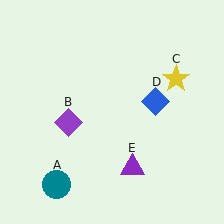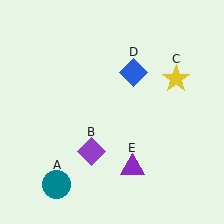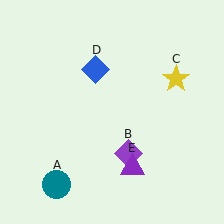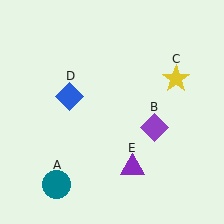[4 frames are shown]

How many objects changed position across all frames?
2 objects changed position: purple diamond (object B), blue diamond (object D).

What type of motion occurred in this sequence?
The purple diamond (object B), blue diamond (object D) rotated counterclockwise around the center of the scene.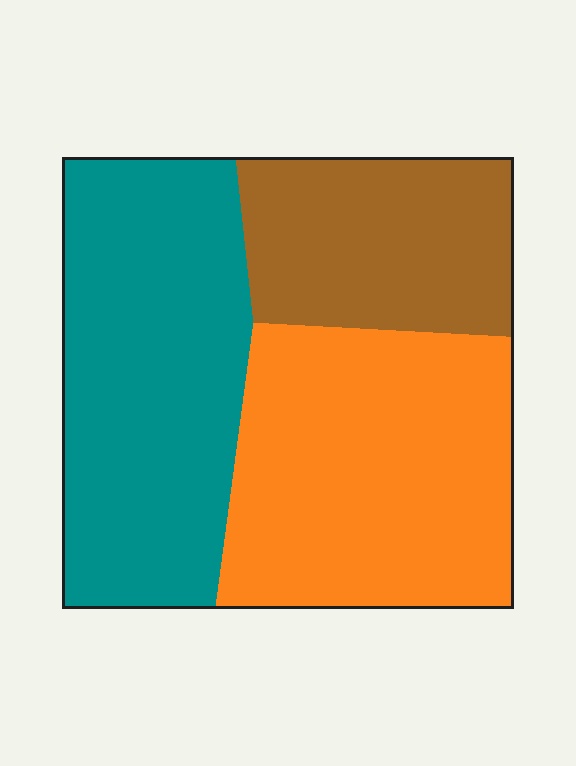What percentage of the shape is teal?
Teal takes up between a third and a half of the shape.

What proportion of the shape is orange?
Orange covers 38% of the shape.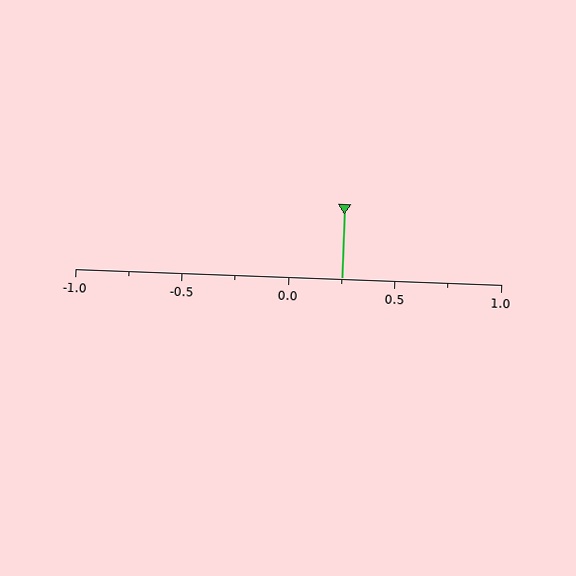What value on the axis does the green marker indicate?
The marker indicates approximately 0.25.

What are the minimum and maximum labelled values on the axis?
The axis runs from -1.0 to 1.0.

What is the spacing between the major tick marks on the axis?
The major ticks are spaced 0.5 apart.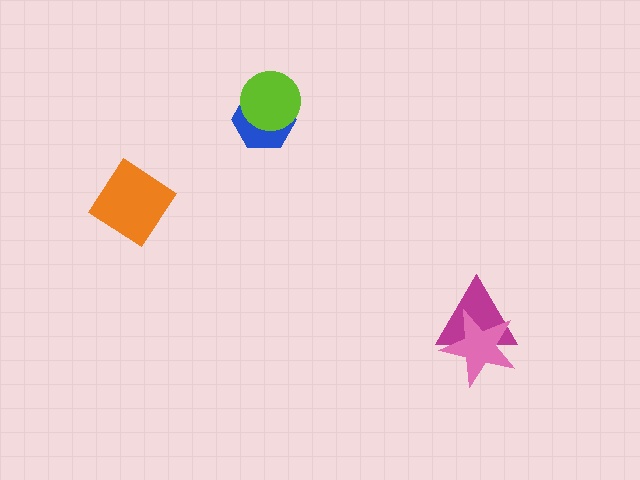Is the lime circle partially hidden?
No, no other shape covers it.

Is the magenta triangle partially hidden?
Yes, it is partially covered by another shape.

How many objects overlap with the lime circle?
1 object overlaps with the lime circle.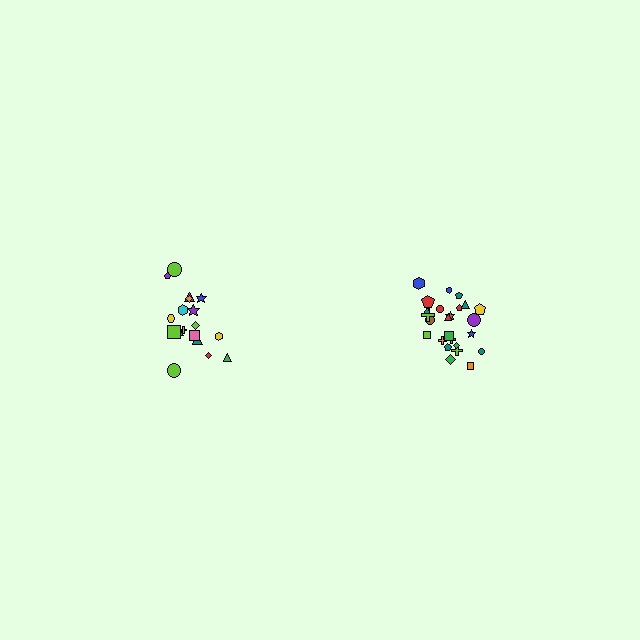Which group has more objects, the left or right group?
The right group.